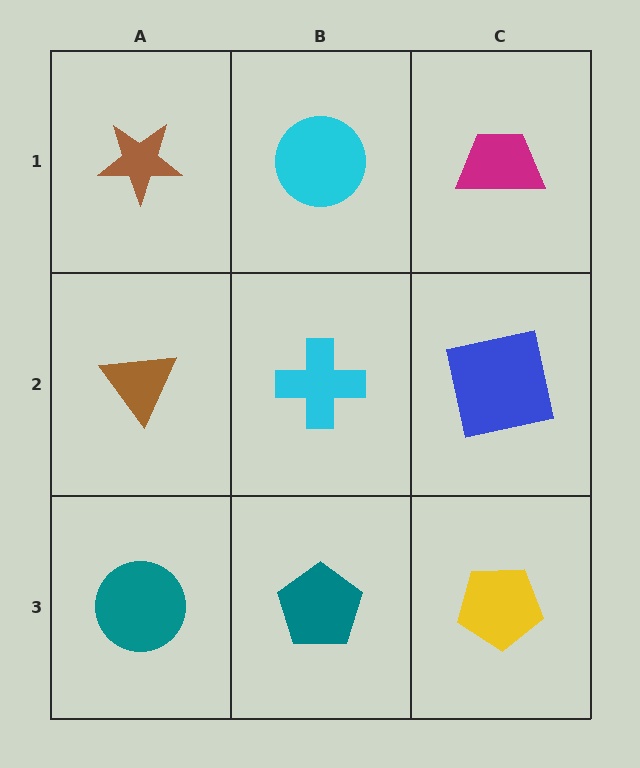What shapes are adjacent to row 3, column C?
A blue square (row 2, column C), a teal pentagon (row 3, column B).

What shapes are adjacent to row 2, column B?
A cyan circle (row 1, column B), a teal pentagon (row 3, column B), a brown triangle (row 2, column A), a blue square (row 2, column C).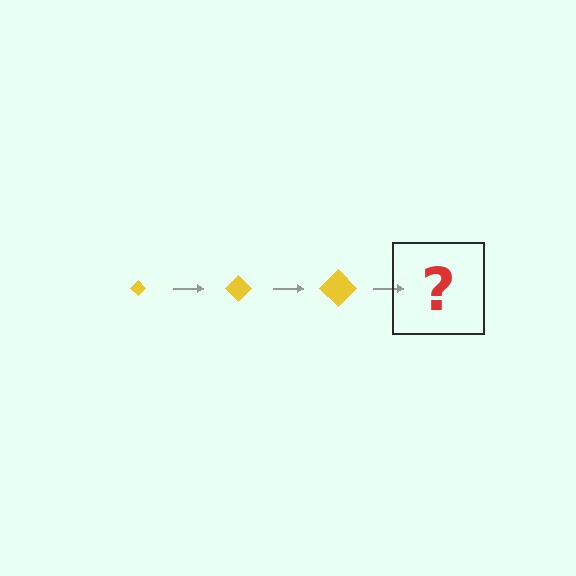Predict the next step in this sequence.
The next step is a yellow diamond, larger than the previous one.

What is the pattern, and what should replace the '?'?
The pattern is that the diamond gets progressively larger each step. The '?' should be a yellow diamond, larger than the previous one.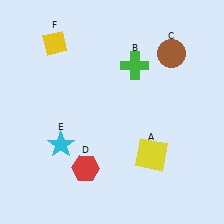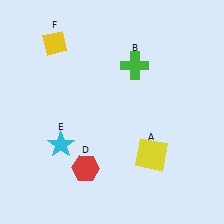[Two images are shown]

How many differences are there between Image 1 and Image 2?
There is 1 difference between the two images.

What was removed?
The brown circle (C) was removed in Image 2.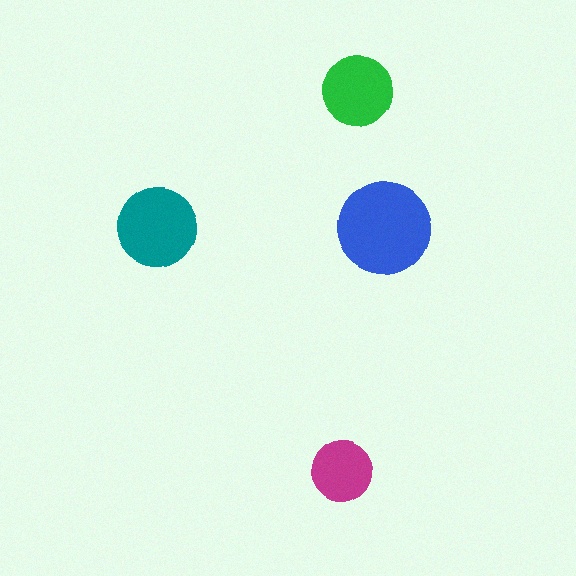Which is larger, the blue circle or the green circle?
The blue one.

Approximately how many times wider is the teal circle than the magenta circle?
About 1.5 times wider.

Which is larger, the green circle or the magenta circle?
The green one.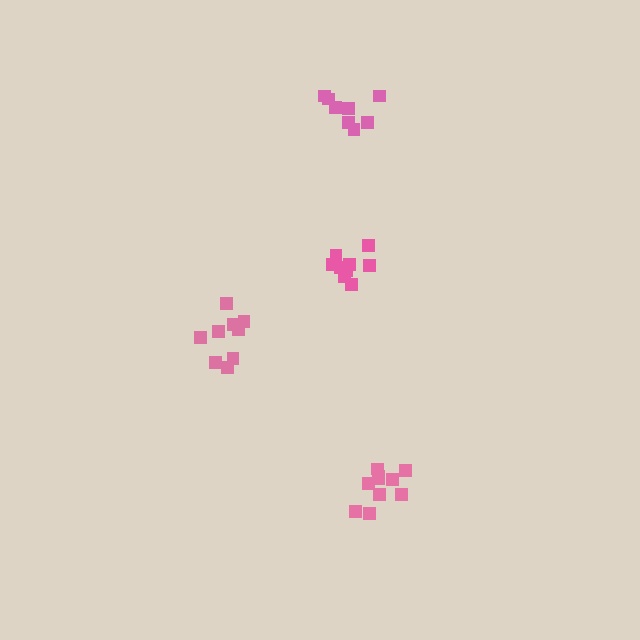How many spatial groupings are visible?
There are 4 spatial groupings.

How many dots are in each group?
Group 1: 9 dots, Group 2: 8 dots, Group 3: 10 dots, Group 4: 9 dots (36 total).